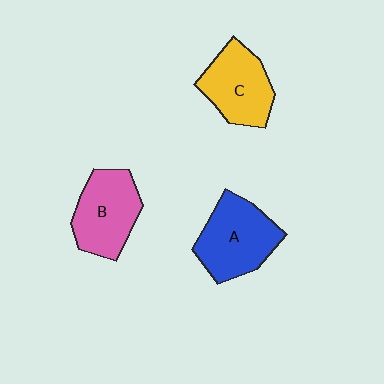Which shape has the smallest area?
Shape C (yellow).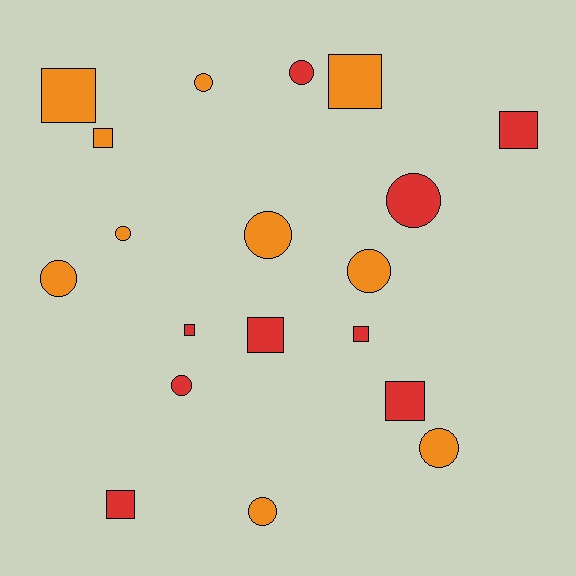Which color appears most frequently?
Orange, with 10 objects.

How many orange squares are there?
There are 3 orange squares.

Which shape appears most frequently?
Circle, with 10 objects.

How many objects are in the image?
There are 19 objects.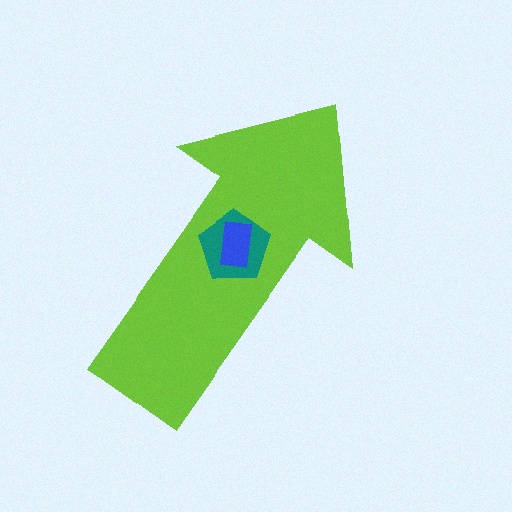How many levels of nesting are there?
3.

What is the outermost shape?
The lime arrow.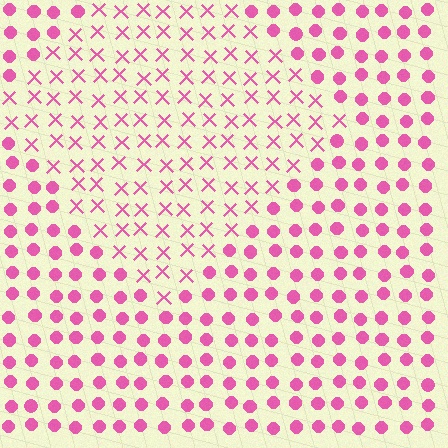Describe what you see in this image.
The image is filled with small pink elements arranged in a uniform grid. A diamond-shaped region contains X marks, while the surrounding area contains circles. The boundary is defined purely by the change in element shape.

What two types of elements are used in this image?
The image uses X marks inside the diamond region and circles outside it.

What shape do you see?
I see a diamond.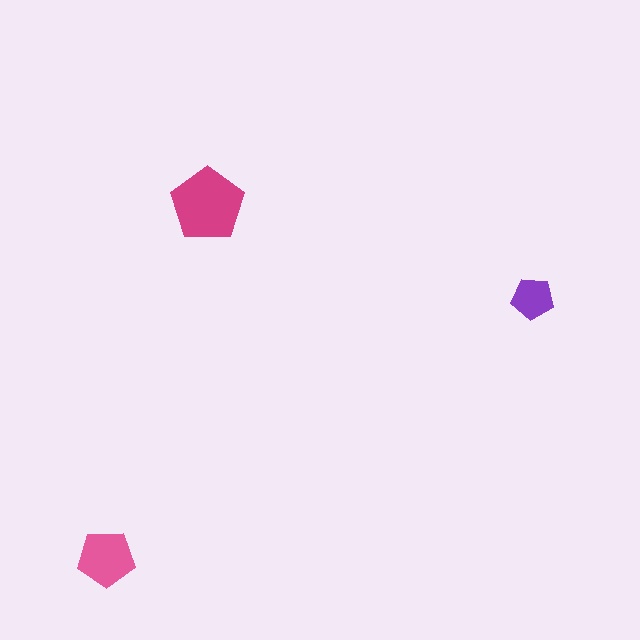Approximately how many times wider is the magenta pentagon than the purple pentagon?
About 1.5 times wider.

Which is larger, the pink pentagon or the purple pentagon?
The pink one.